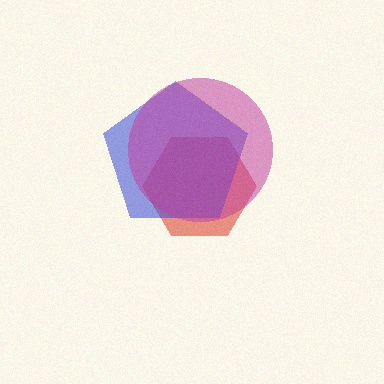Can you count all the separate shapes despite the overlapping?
Yes, there are 3 separate shapes.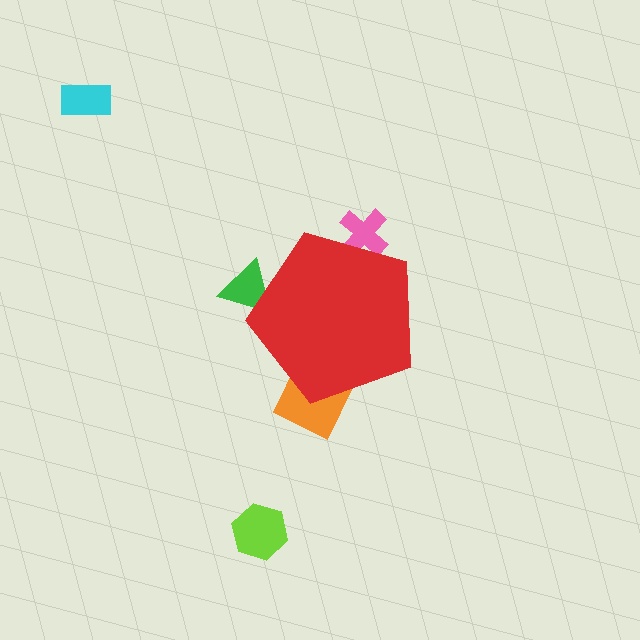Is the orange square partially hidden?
Yes, the orange square is partially hidden behind the red pentagon.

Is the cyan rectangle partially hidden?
No, the cyan rectangle is fully visible.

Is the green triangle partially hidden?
Yes, the green triangle is partially hidden behind the red pentagon.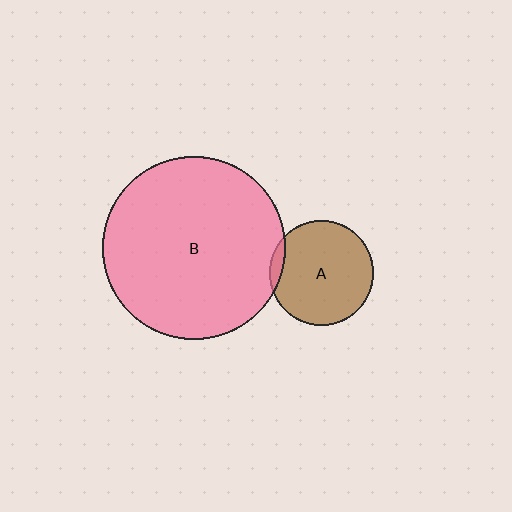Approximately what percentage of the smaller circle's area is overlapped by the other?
Approximately 5%.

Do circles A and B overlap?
Yes.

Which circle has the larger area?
Circle B (pink).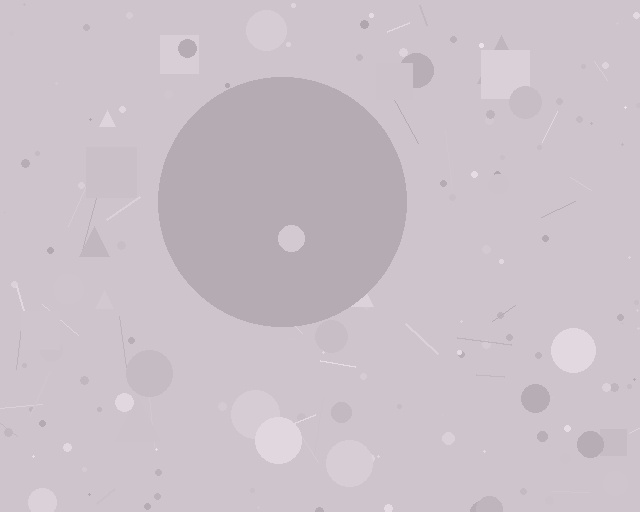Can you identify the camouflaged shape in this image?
The camouflaged shape is a circle.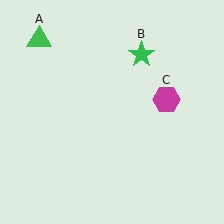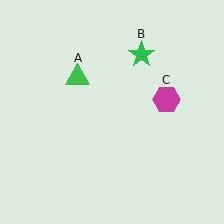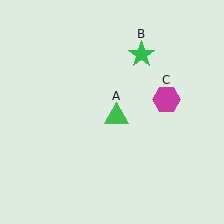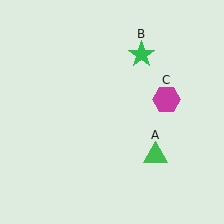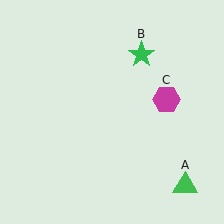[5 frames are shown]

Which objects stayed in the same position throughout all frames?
Green star (object B) and magenta hexagon (object C) remained stationary.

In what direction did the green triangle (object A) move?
The green triangle (object A) moved down and to the right.